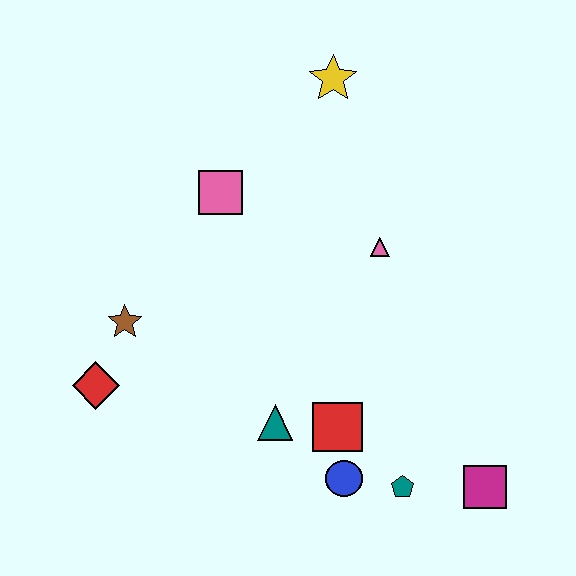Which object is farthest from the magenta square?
The yellow star is farthest from the magenta square.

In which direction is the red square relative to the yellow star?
The red square is below the yellow star.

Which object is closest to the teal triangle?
The red square is closest to the teal triangle.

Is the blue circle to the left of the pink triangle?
Yes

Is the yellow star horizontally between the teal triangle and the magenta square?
Yes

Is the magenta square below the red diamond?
Yes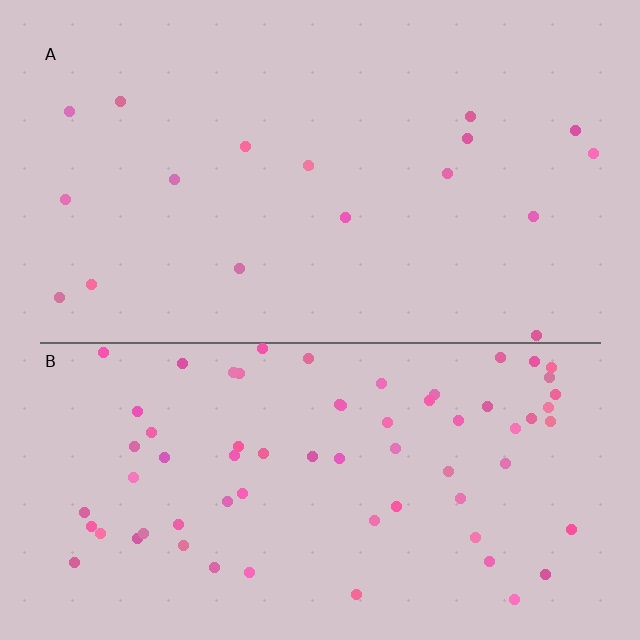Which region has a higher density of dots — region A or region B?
B (the bottom).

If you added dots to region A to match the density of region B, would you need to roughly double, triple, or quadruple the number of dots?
Approximately quadruple.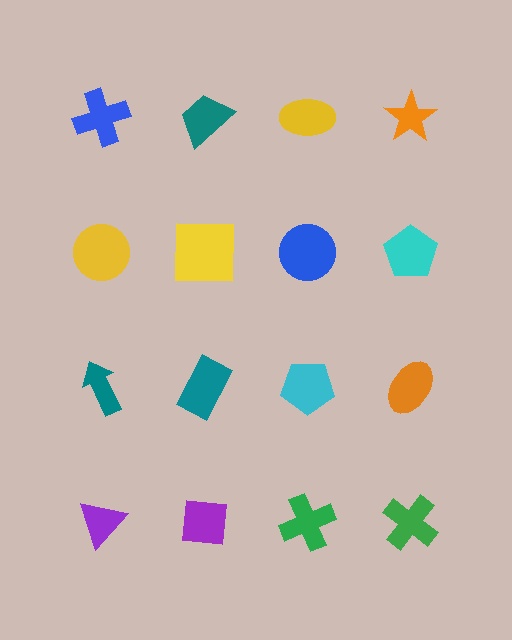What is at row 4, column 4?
A green cross.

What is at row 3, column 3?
A cyan pentagon.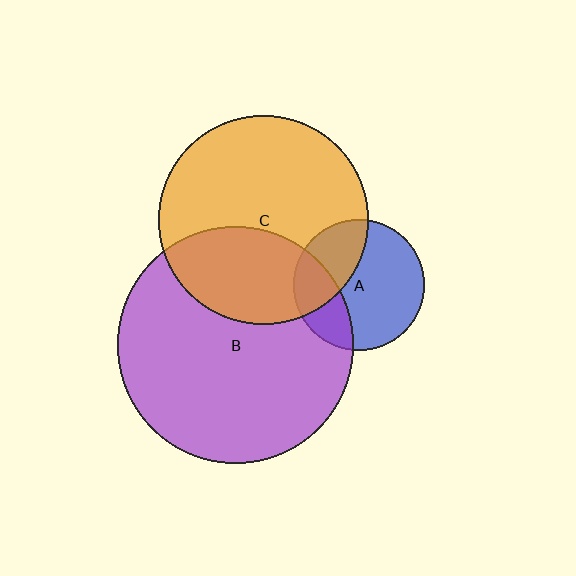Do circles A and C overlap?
Yes.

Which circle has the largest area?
Circle B (purple).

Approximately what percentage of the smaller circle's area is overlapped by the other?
Approximately 35%.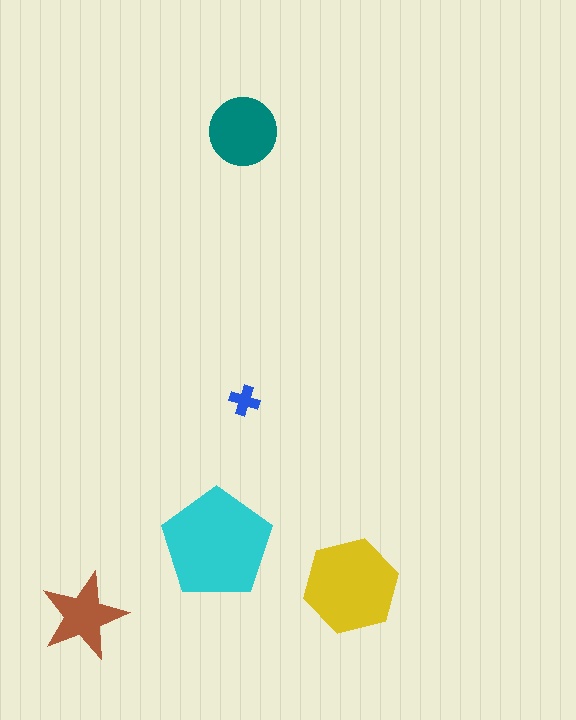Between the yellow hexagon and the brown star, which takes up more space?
The yellow hexagon.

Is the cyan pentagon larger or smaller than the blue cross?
Larger.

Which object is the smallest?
The blue cross.